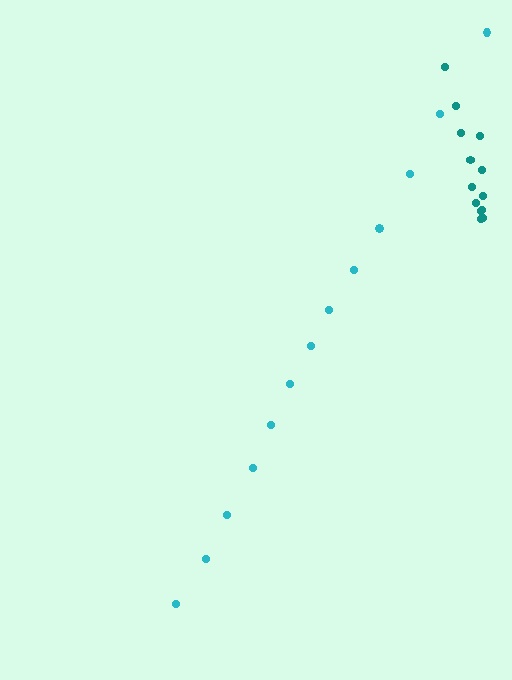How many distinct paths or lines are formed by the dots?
There are 2 distinct paths.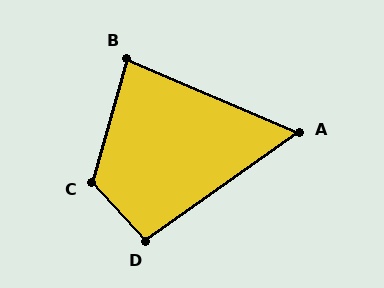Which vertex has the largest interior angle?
C, at approximately 122 degrees.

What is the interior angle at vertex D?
Approximately 97 degrees (obtuse).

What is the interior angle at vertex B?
Approximately 83 degrees (acute).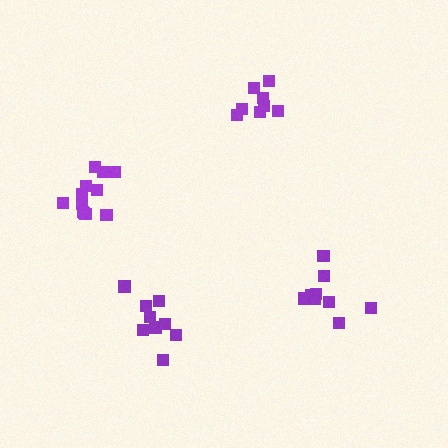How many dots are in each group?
Group 1: 9 dots, Group 2: 9 dots, Group 3: 13 dots, Group 4: 8 dots (39 total).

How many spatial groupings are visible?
There are 4 spatial groupings.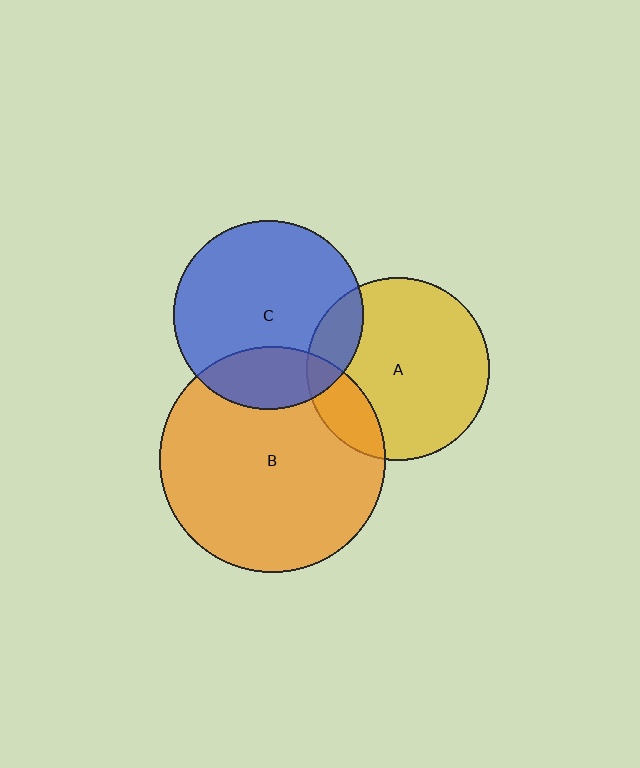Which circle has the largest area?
Circle B (orange).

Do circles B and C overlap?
Yes.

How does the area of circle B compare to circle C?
Approximately 1.4 times.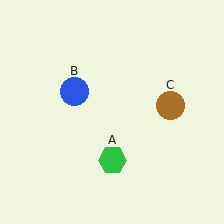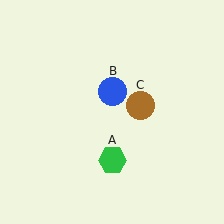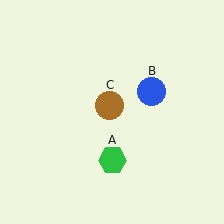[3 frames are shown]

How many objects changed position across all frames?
2 objects changed position: blue circle (object B), brown circle (object C).